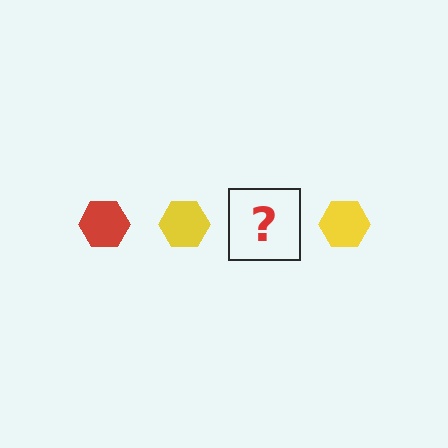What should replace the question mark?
The question mark should be replaced with a red hexagon.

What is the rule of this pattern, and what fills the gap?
The rule is that the pattern cycles through red, yellow hexagons. The gap should be filled with a red hexagon.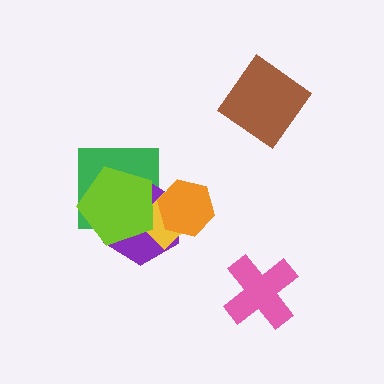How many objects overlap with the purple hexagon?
4 objects overlap with the purple hexagon.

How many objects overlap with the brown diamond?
0 objects overlap with the brown diamond.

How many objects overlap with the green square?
3 objects overlap with the green square.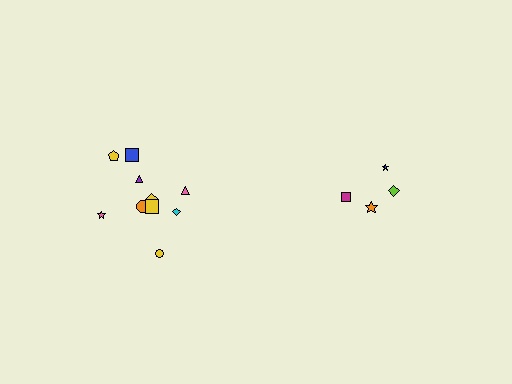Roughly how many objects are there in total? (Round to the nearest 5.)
Roughly 15 objects in total.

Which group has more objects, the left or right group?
The left group.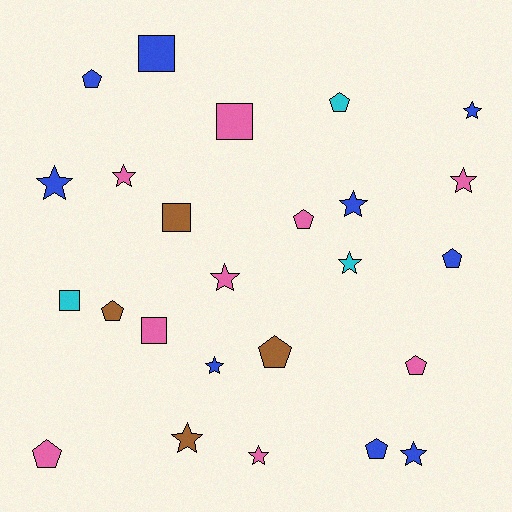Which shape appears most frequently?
Star, with 11 objects.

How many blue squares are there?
There is 1 blue square.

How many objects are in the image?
There are 25 objects.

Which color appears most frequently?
Pink, with 9 objects.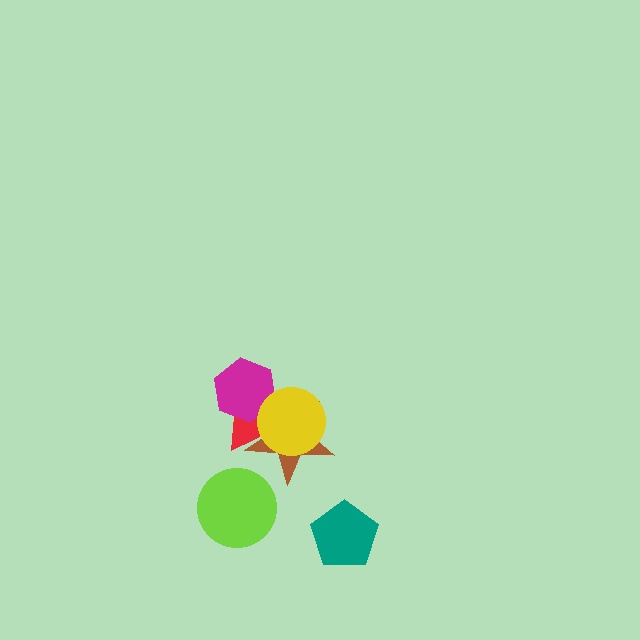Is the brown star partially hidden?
Yes, it is partially covered by another shape.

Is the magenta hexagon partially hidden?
Yes, it is partially covered by another shape.